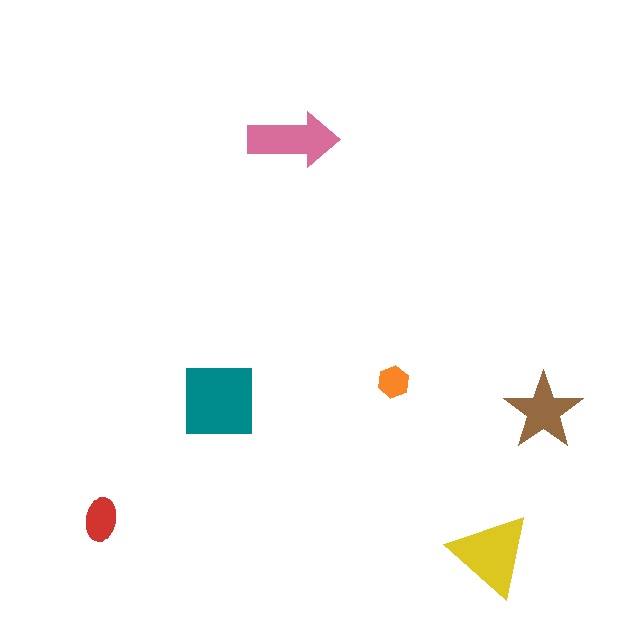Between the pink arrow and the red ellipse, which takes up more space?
The pink arrow.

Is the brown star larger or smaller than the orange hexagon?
Larger.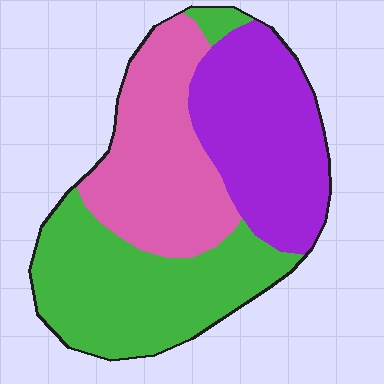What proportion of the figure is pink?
Pink takes up about one third (1/3) of the figure.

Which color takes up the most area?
Green, at roughly 35%.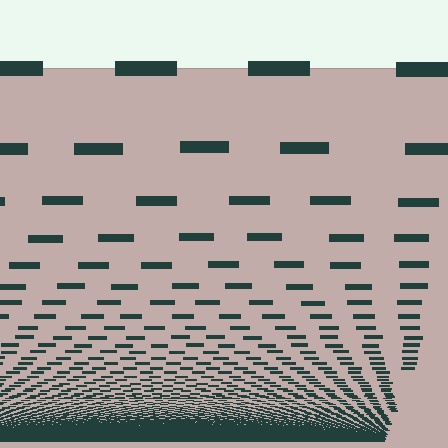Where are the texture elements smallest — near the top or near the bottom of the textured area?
Near the bottom.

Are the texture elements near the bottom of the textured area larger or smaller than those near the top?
Smaller. The gradient is inverted — elements near the bottom are smaller and denser.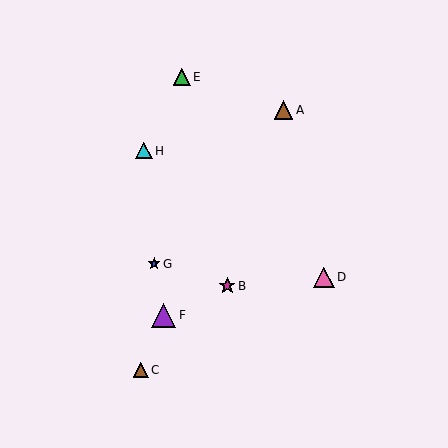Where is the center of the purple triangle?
The center of the purple triangle is at (163, 315).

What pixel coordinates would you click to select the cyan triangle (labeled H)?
Click at (144, 151) to select the cyan triangle H.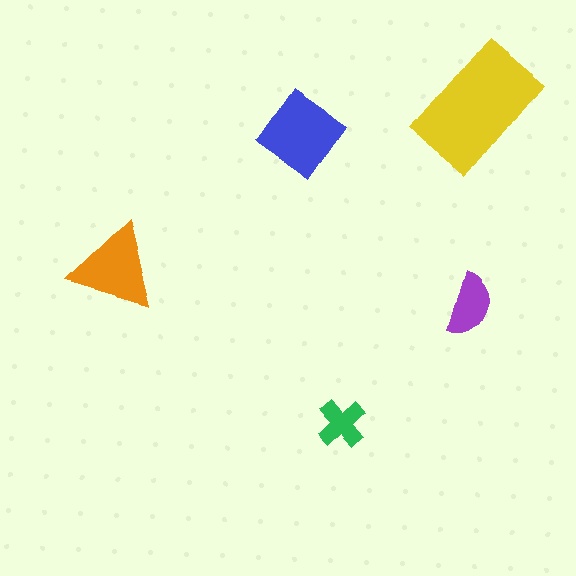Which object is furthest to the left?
The orange triangle is leftmost.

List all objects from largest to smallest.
The yellow rectangle, the blue diamond, the orange triangle, the purple semicircle, the green cross.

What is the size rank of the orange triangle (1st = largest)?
3rd.